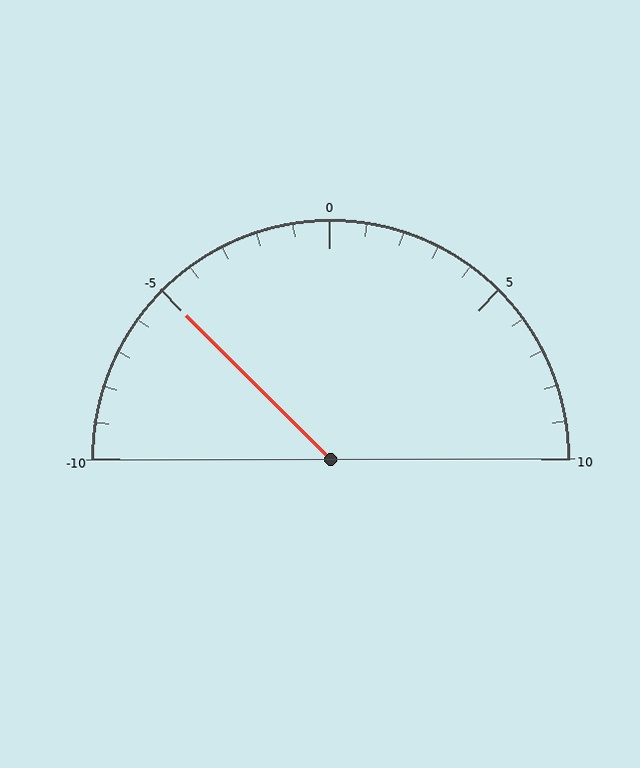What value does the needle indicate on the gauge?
The needle indicates approximately -5.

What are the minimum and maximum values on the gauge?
The gauge ranges from -10 to 10.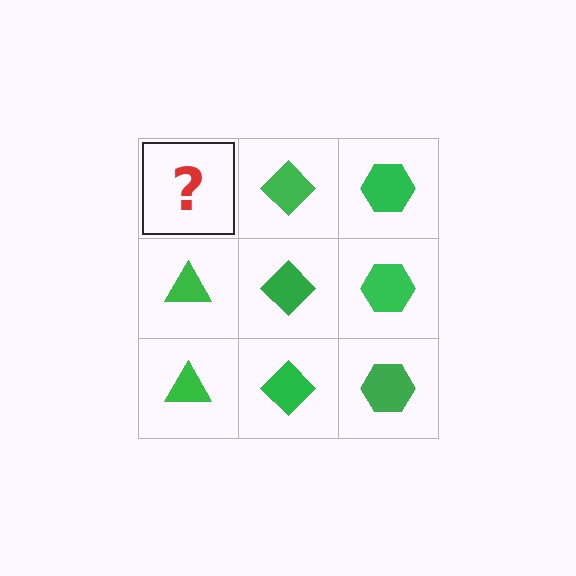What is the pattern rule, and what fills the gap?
The rule is that each column has a consistent shape. The gap should be filled with a green triangle.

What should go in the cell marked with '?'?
The missing cell should contain a green triangle.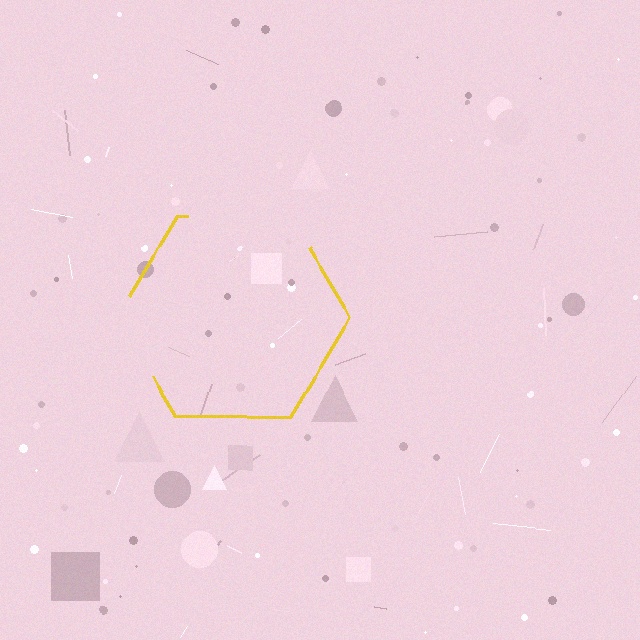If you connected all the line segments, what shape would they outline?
They would outline a hexagon.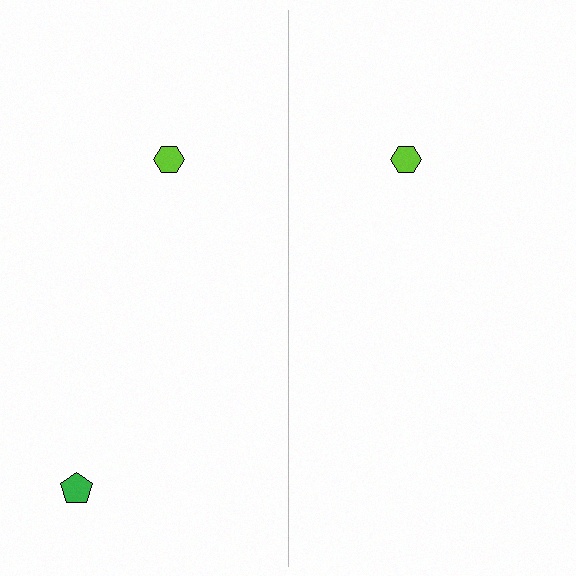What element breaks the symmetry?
A green pentagon is missing from the right side.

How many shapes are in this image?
There are 3 shapes in this image.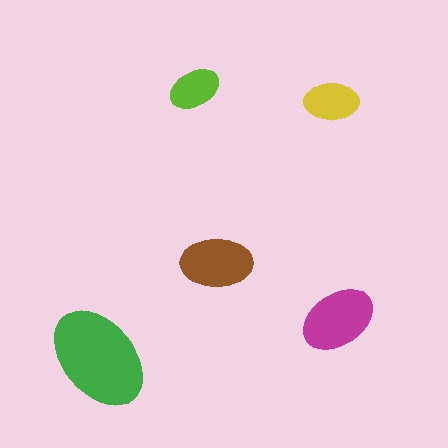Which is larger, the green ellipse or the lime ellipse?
The green one.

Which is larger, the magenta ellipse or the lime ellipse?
The magenta one.